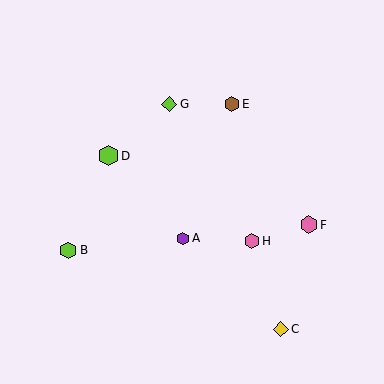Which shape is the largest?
The lime hexagon (labeled D) is the largest.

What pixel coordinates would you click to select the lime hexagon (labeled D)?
Click at (108, 156) to select the lime hexagon D.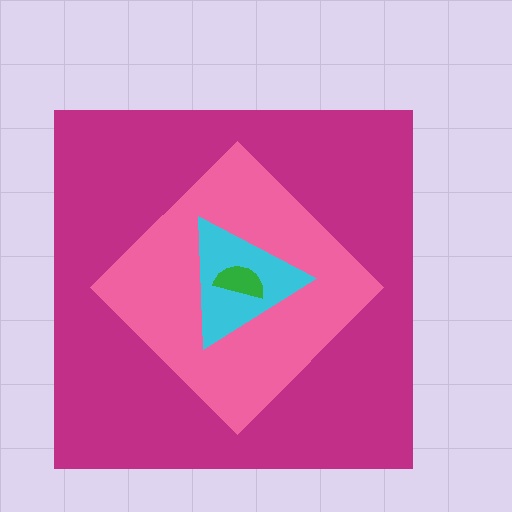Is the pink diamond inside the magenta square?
Yes.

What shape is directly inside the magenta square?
The pink diamond.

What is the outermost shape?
The magenta square.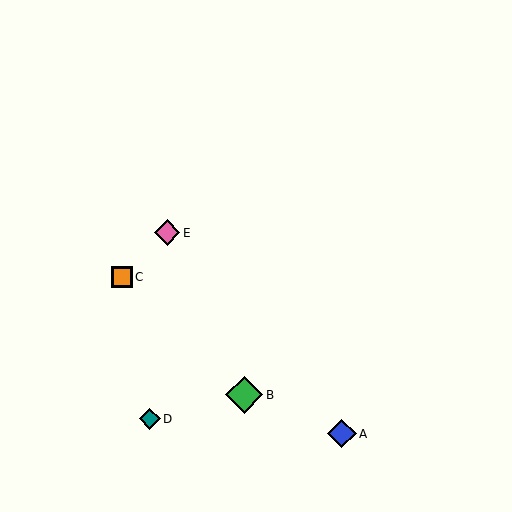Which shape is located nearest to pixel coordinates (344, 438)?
The blue diamond (labeled A) at (342, 434) is nearest to that location.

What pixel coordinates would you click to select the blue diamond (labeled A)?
Click at (342, 434) to select the blue diamond A.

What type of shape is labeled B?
Shape B is a green diamond.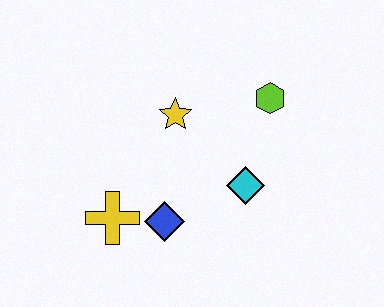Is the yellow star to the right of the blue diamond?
Yes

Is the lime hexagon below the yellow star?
No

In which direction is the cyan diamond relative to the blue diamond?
The cyan diamond is to the right of the blue diamond.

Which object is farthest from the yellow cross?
The lime hexagon is farthest from the yellow cross.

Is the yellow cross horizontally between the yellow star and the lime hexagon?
No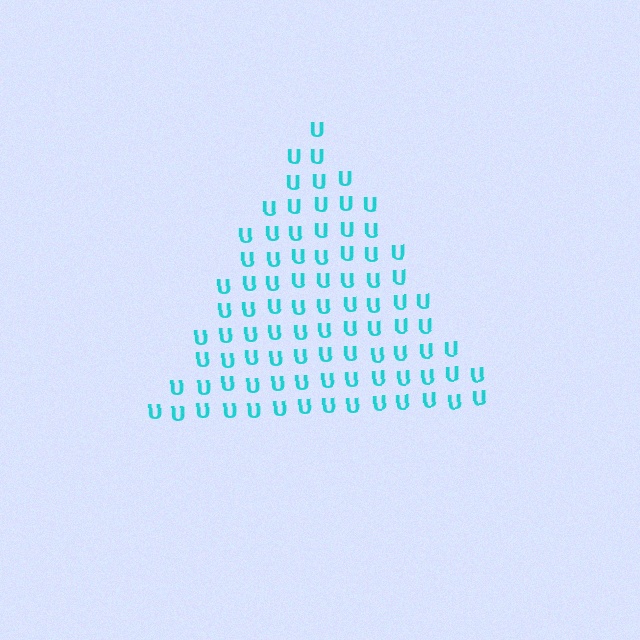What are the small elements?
The small elements are letter U's.